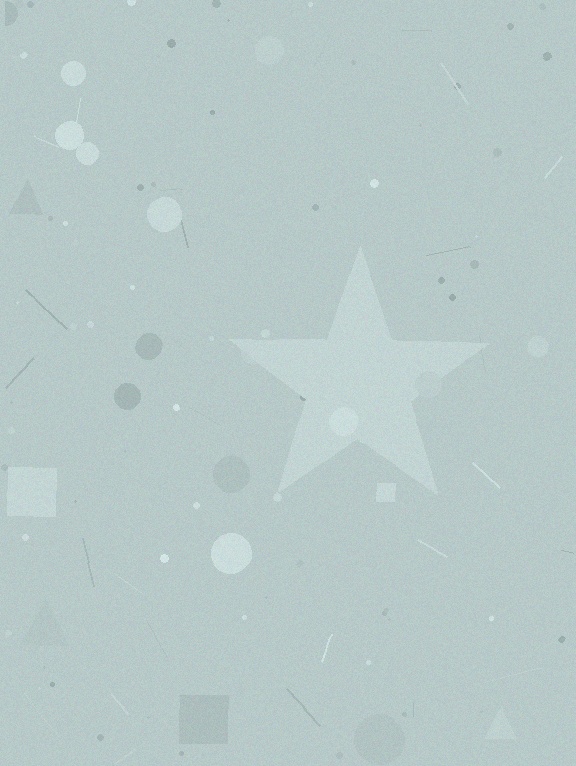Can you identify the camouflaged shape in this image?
The camouflaged shape is a star.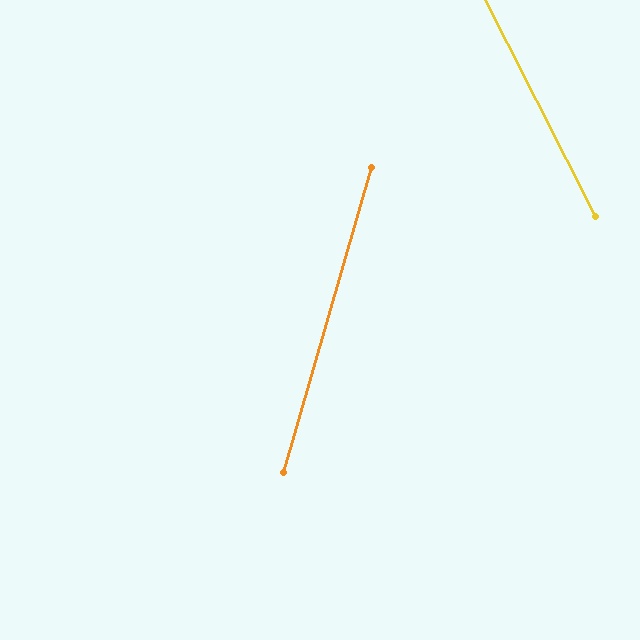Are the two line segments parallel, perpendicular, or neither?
Neither parallel nor perpendicular — they differ by about 43°.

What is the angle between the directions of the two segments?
Approximately 43 degrees.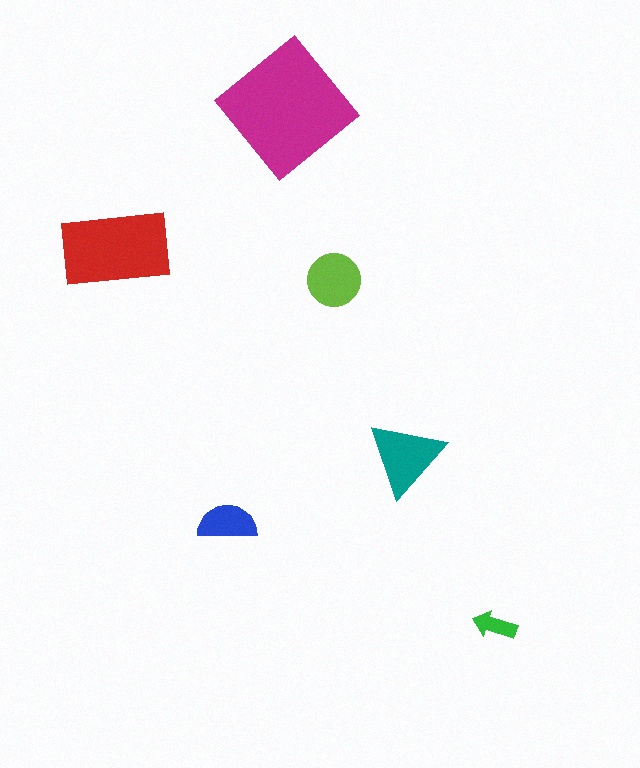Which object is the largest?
The magenta diamond.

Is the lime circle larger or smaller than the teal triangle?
Smaller.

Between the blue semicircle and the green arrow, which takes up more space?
The blue semicircle.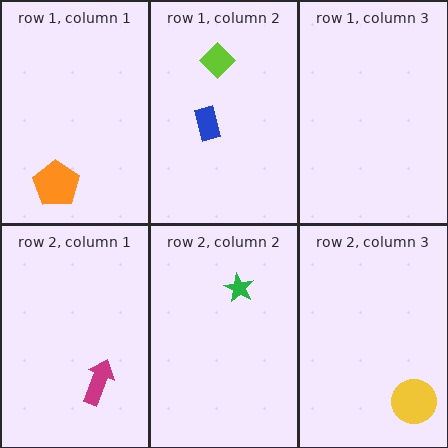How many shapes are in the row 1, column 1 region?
1.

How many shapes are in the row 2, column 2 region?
1.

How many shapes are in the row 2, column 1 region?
1.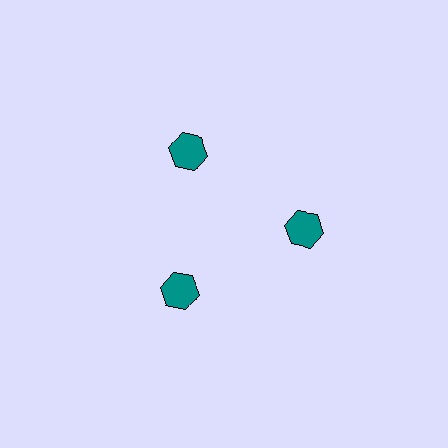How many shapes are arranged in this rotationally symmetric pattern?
There are 3 shapes, arranged in 3 groups of 1.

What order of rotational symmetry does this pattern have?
This pattern has 3-fold rotational symmetry.